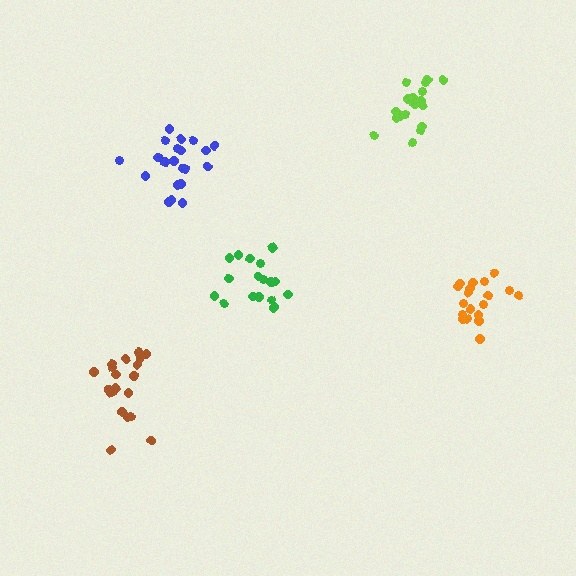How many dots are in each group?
Group 1: 20 dots, Group 2: 19 dots, Group 3: 17 dots, Group 4: 19 dots, Group 5: 21 dots (96 total).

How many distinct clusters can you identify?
There are 5 distinct clusters.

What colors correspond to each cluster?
The clusters are colored: brown, orange, green, lime, blue.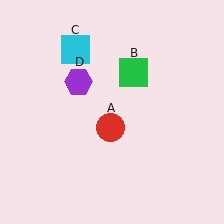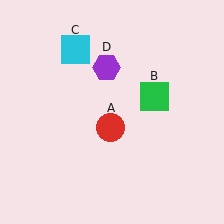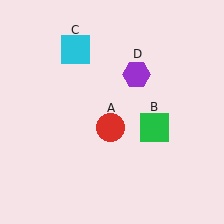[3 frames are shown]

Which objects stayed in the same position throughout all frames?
Red circle (object A) and cyan square (object C) remained stationary.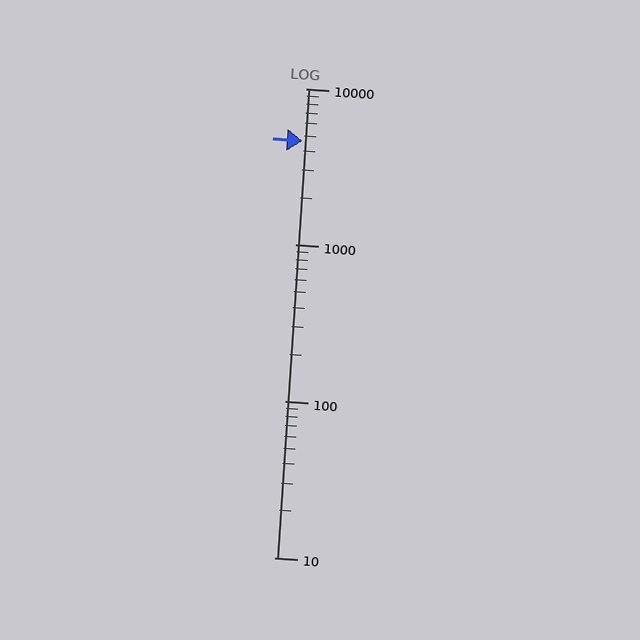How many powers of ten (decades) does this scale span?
The scale spans 3 decades, from 10 to 10000.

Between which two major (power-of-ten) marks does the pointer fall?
The pointer is between 1000 and 10000.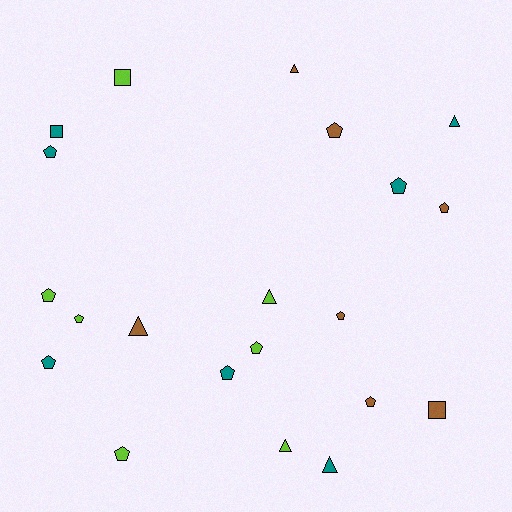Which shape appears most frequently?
Pentagon, with 12 objects.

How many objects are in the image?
There are 21 objects.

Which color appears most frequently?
Teal, with 7 objects.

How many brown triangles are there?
There are 2 brown triangles.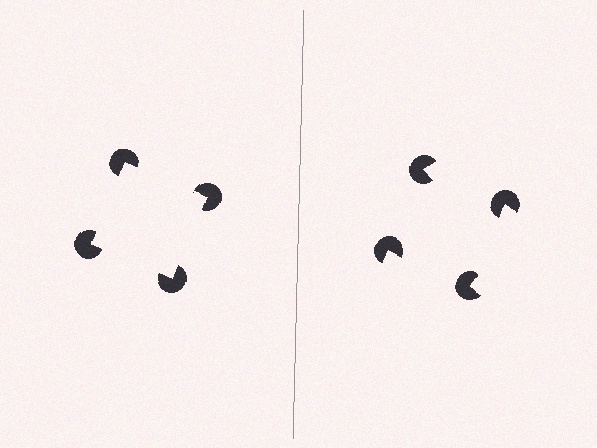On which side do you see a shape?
An illusory square appears on the left side. On the right side the wedge cuts are rotated, so no coherent shape forms.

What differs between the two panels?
The pac-man discs are positioned identically on both sides; only the wedge orientations differ. On the left they align to a square; on the right they are misaligned.